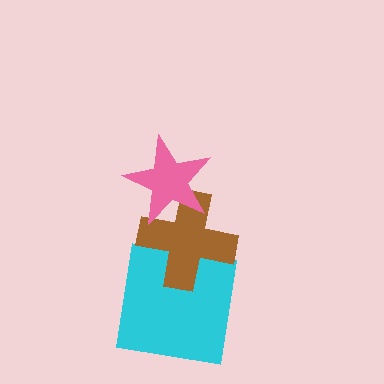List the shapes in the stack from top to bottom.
From top to bottom: the pink star, the brown cross, the cyan square.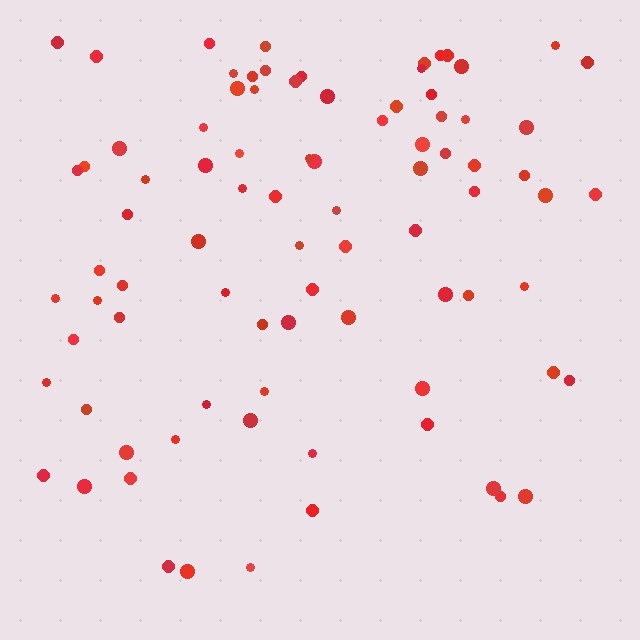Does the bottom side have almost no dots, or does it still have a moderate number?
Still a moderate number, just noticeably fewer than the top.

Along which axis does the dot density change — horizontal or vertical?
Vertical.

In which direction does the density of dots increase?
From bottom to top, with the top side densest.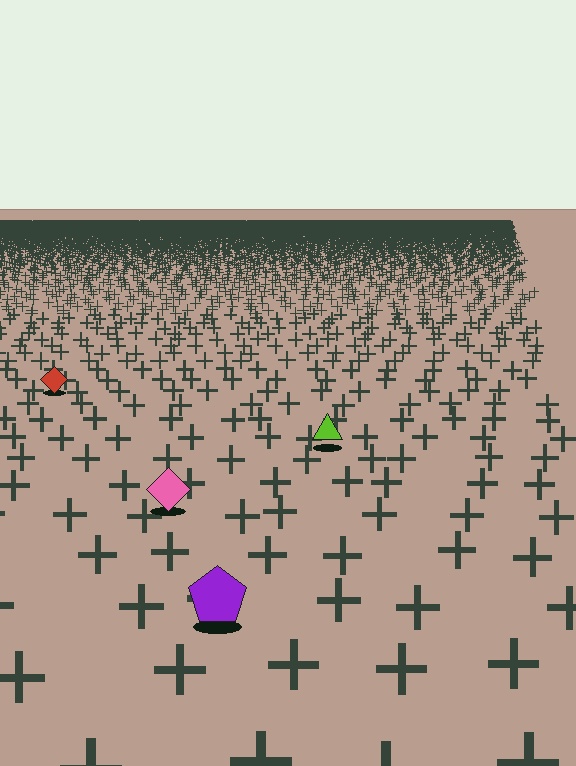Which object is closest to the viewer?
The purple pentagon is closest. The texture marks near it are larger and more spread out.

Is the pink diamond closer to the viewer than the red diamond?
Yes. The pink diamond is closer — you can tell from the texture gradient: the ground texture is coarser near it.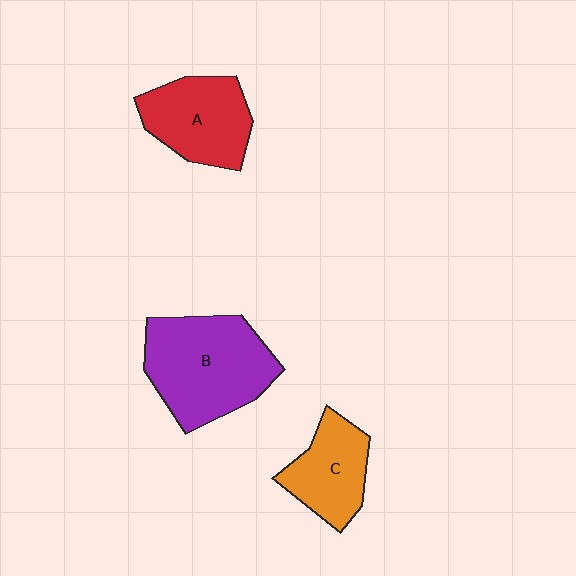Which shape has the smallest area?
Shape C (orange).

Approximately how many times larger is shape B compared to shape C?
Approximately 1.7 times.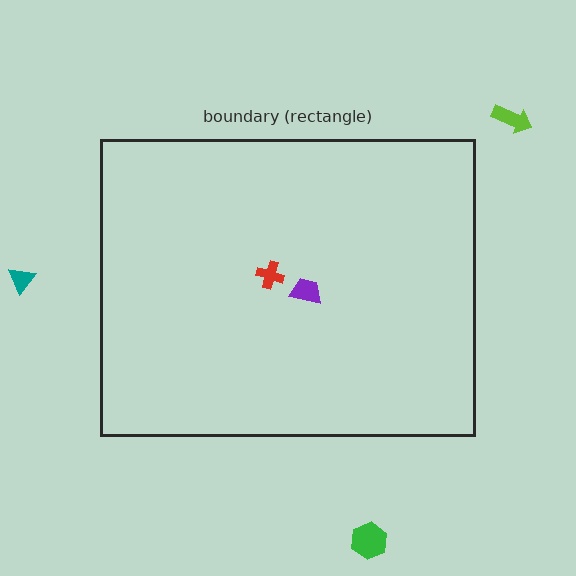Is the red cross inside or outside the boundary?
Inside.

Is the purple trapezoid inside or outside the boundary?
Inside.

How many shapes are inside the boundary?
2 inside, 3 outside.